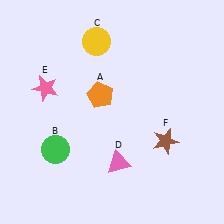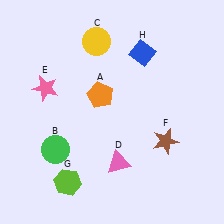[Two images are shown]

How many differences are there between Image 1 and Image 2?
There are 2 differences between the two images.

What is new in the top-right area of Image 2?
A blue diamond (H) was added in the top-right area of Image 2.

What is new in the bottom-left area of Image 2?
A lime hexagon (G) was added in the bottom-left area of Image 2.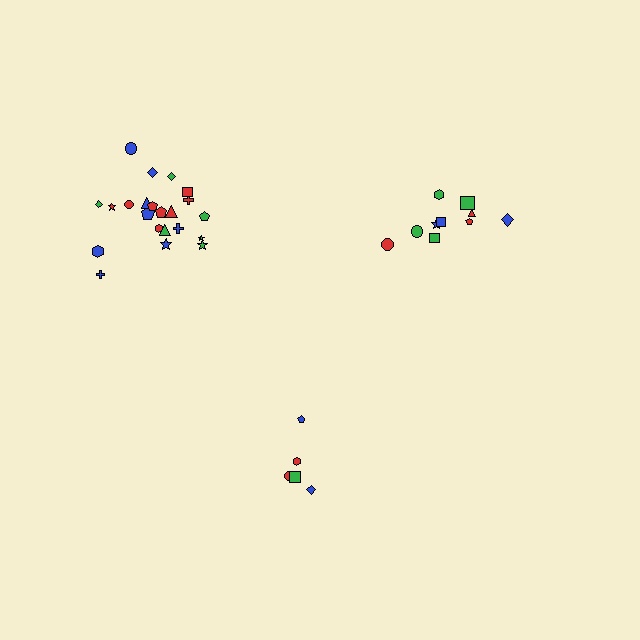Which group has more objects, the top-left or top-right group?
The top-left group.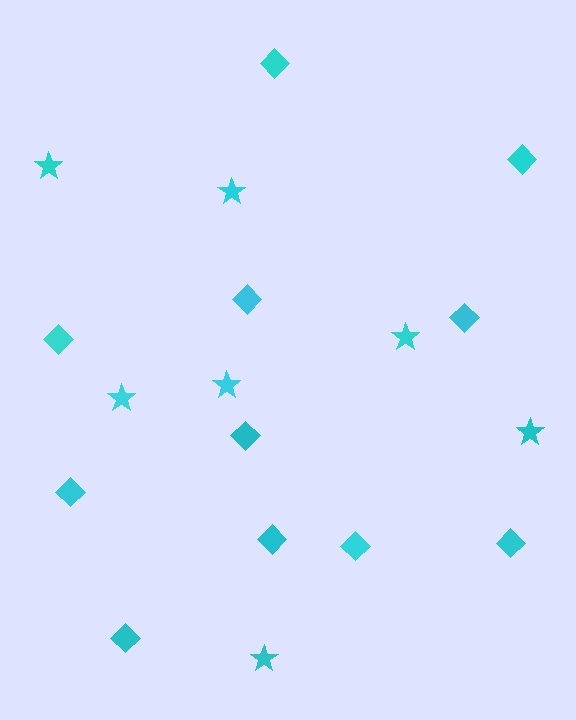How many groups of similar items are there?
There are 2 groups: one group of stars (7) and one group of diamonds (11).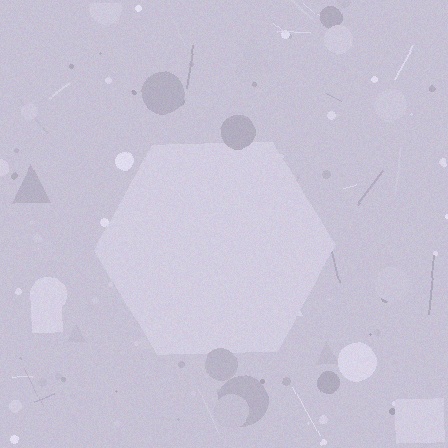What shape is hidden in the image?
A hexagon is hidden in the image.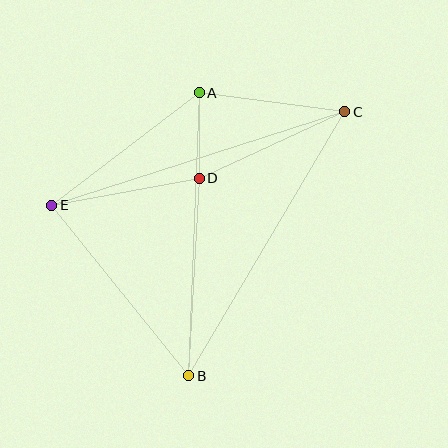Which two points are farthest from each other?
Points C and E are farthest from each other.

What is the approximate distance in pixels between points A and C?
The distance between A and C is approximately 147 pixels.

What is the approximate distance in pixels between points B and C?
The distance between B and C is approximately 306 pixels.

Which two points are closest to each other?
Points A and D are closest to each other.